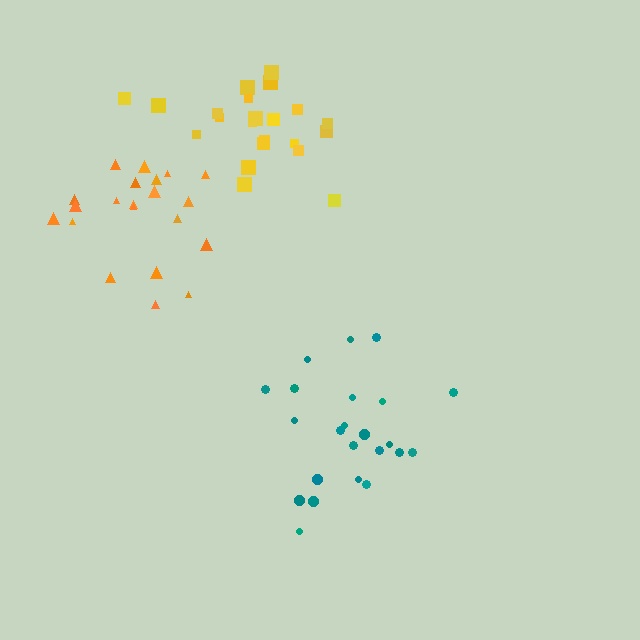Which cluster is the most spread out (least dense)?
Teal.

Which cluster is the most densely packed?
Yellow.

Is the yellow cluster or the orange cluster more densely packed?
Yellow.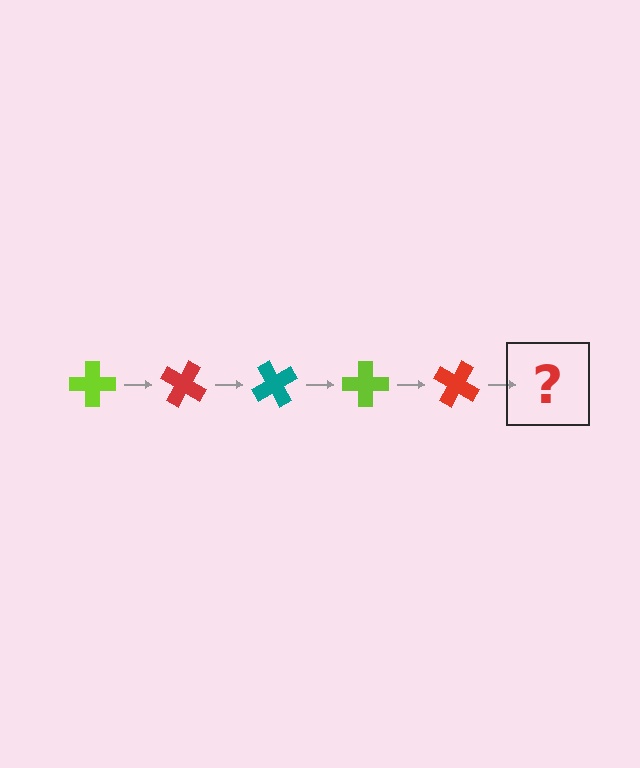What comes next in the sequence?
The next element should be a teal cross, rotated 150 degrees from the start.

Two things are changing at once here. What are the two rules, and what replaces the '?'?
The two rules are that it rotates 30 degrees each step and the color cycles through lime, red, and teal. The '?' should be a teal cross, rotated 150 degrees from the start.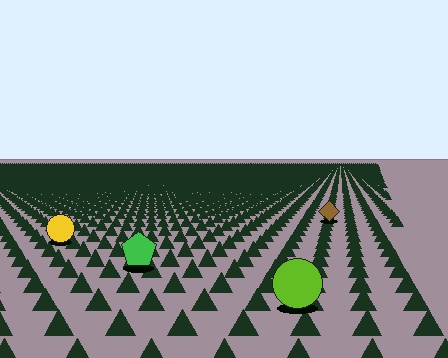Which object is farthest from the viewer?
The brown diamond is farthest from the viewer. It appears smaller and the ground texture around it is denser.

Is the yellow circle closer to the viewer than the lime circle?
No. The lime circle is closer — you can tell from the texture gradient: the ground texture is coarser near it.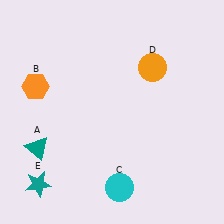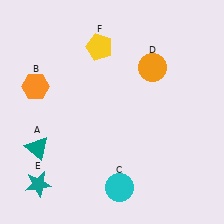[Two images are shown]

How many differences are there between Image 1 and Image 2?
There is 1 difference between the two images.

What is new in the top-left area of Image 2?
A yellow pentagon (F) was added in the top-left area of Image 2.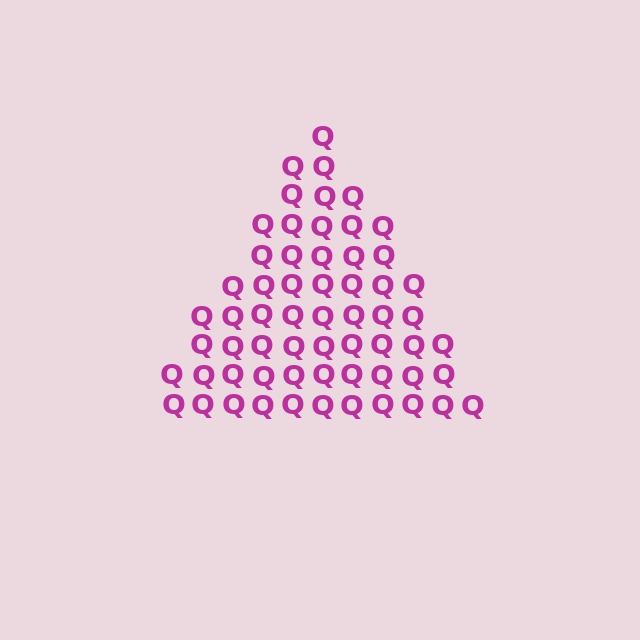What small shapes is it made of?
It is made of small letter Q's.